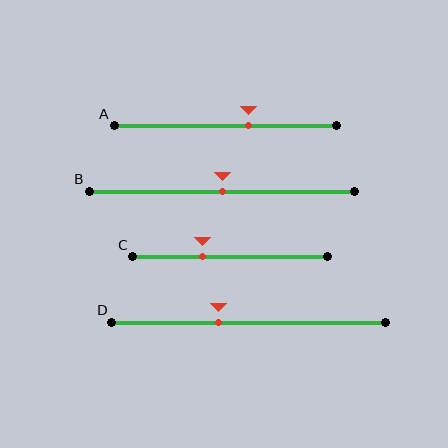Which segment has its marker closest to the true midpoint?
Segment B has its marker closest to the true midpoint.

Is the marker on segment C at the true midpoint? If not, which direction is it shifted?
No, the marker on segment C is shifted to the left by about 14% of the segment length.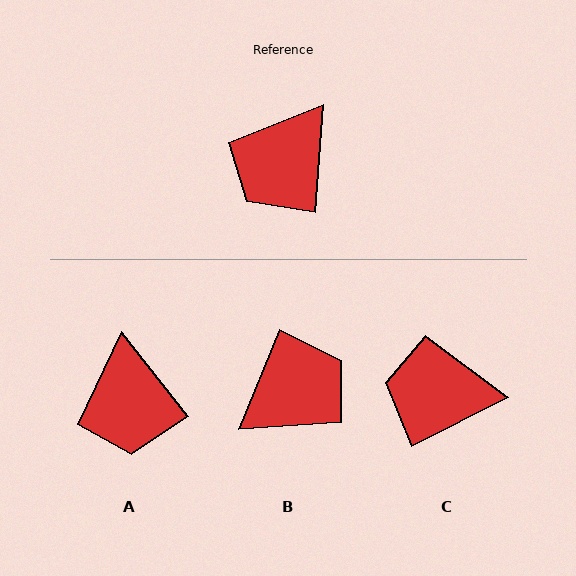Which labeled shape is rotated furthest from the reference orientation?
B, about 162 degrees away.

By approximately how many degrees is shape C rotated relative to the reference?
Approximately 59 degrees clockwise.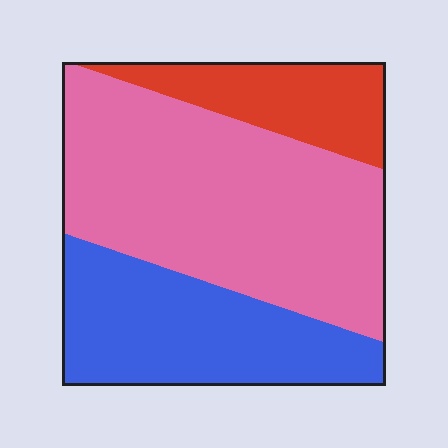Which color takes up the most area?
Pink, at roughly 55%.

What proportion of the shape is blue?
Blue takes up about one third (1/3) of the shape.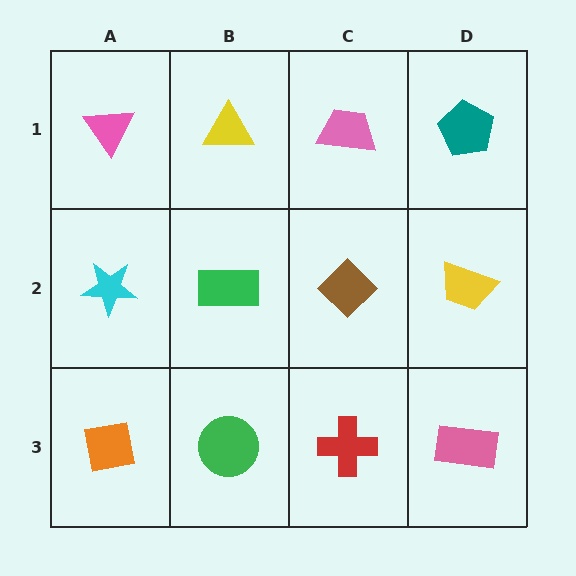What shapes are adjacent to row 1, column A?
A cyan star (row 2, column A), a yellow triangle (row 1, column B).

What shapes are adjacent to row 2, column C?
A pink trapezoid (row 1, column C), a red cross (row 3, column C), a green rectangle (row 2, column B), a yellow trapezoid (row 2, column D).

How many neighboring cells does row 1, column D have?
2.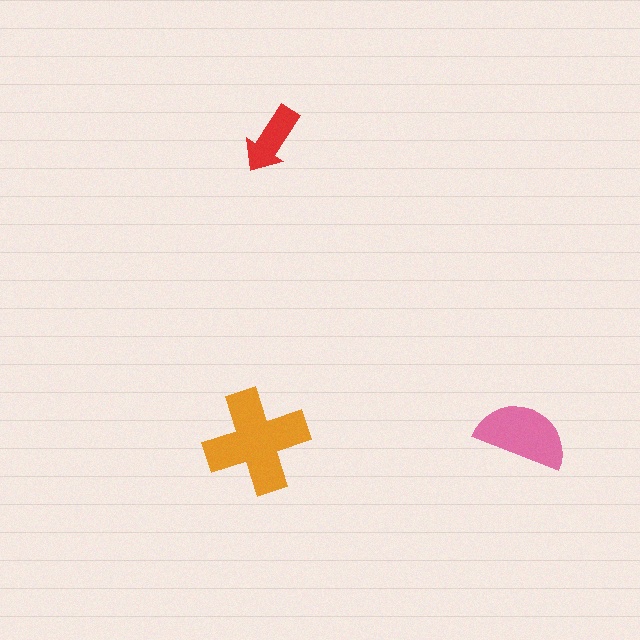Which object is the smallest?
The red arrow.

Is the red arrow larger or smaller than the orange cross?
Smaller.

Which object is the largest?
The orange cross.